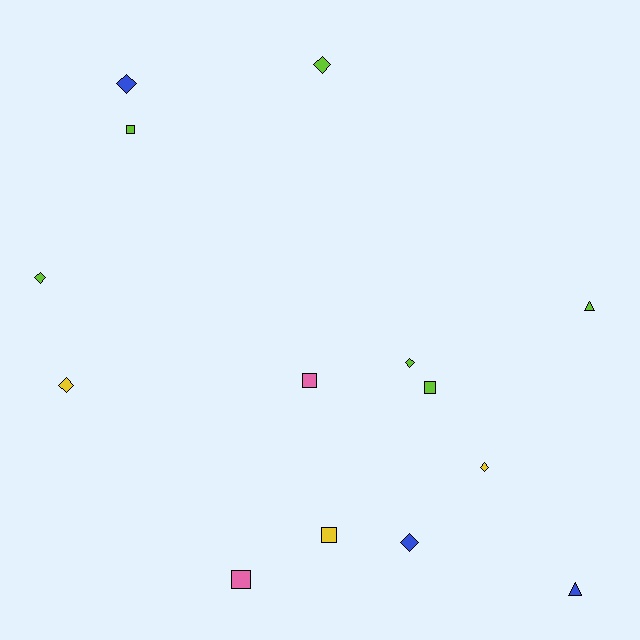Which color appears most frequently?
Lime, with 6 objects.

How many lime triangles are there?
There is 1 lime triangle.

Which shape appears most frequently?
Diamond, with 7 objects.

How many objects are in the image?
There are 14 objects.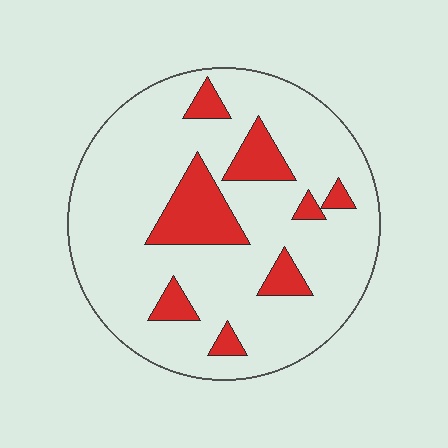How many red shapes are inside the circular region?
8.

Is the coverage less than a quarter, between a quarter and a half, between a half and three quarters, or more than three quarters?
Less than a quarter.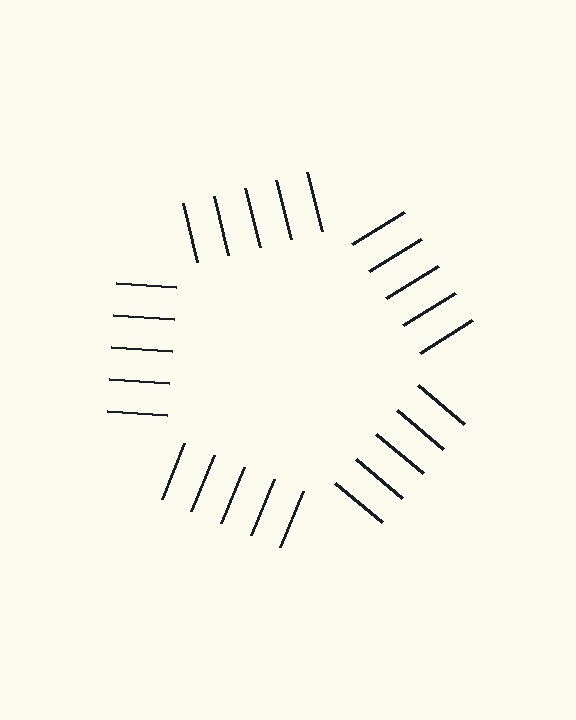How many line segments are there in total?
25 — 5 along each of the 5 edges.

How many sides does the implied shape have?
5 sides — the line-ends trace a pentagon.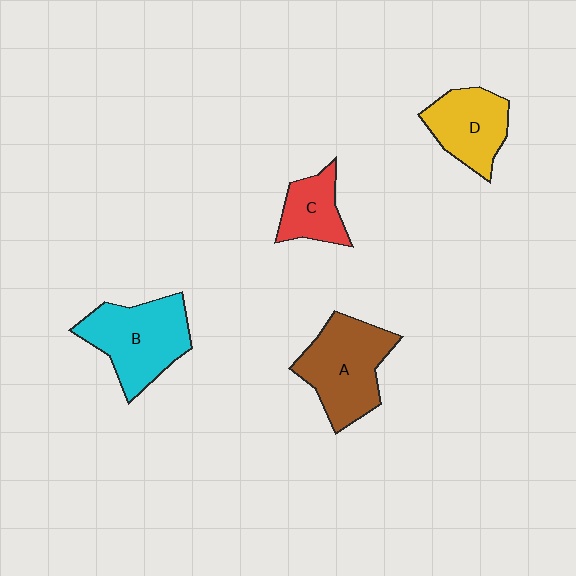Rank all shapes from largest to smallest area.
From largest to smallest: A (brown), B (cyan), D (yellow), C (red).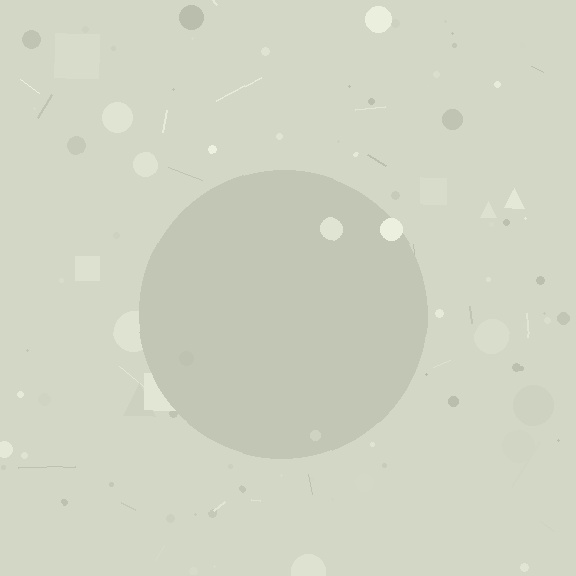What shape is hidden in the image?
A circle is hidden in the image.